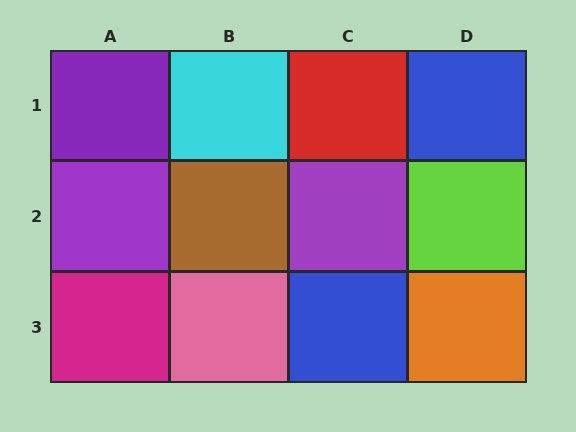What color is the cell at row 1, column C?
Red.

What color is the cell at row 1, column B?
Cyan.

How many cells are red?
1 cell is red.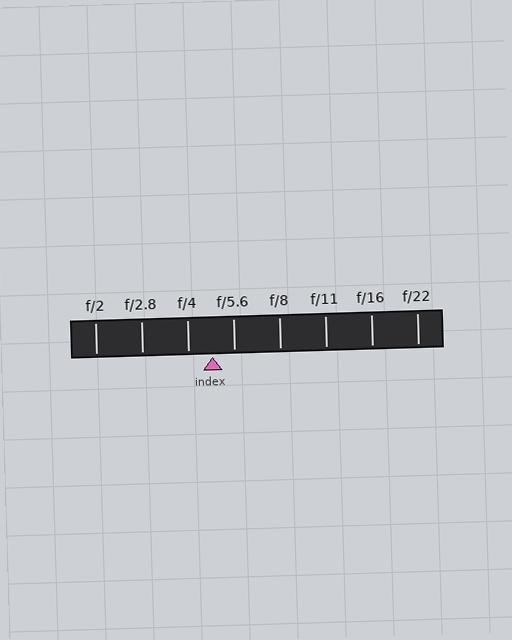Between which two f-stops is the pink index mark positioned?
The index mark is between f/4 and f/5.6.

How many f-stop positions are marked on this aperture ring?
There are 8 f-stop positions marked.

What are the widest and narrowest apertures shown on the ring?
The widest aperture shown is f/2 and the narrowest is f/22.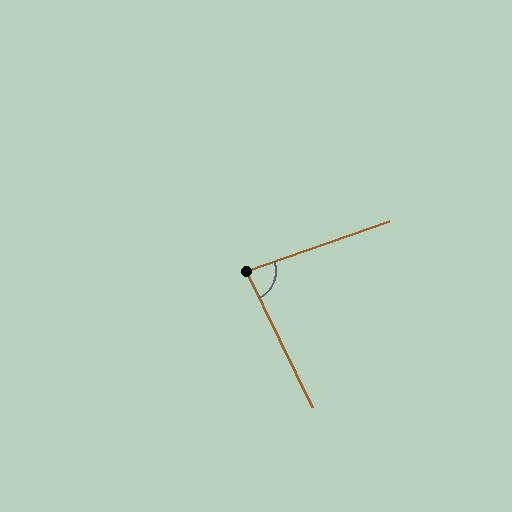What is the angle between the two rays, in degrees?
Approximately 83 degrees.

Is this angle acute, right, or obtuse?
It is acute.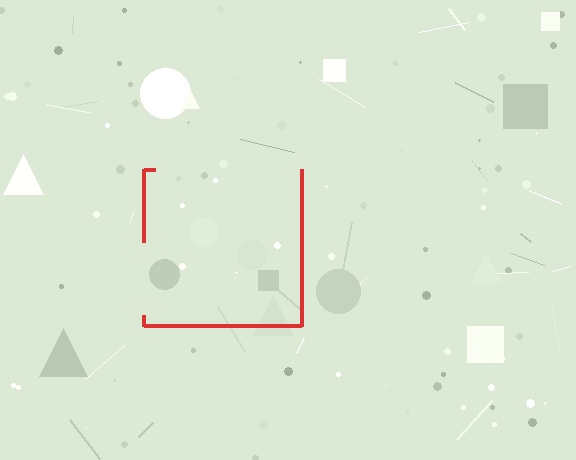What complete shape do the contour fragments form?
The contour fragments form a square.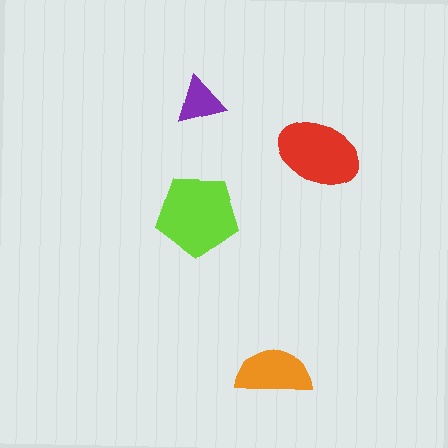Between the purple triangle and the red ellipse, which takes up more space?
The red ellipse.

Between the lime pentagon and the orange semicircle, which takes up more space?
The lime pentagon.